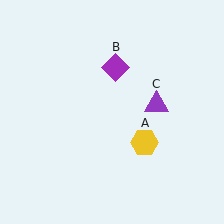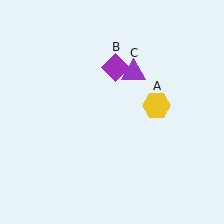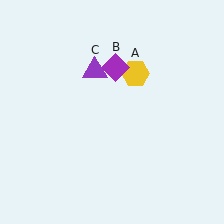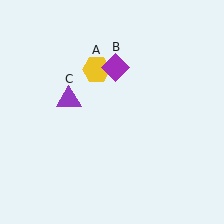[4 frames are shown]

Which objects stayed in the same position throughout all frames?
Purple diamond (object B) remained stationary.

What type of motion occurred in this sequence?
The yellow hexagon (object A), purple triangle (object C) rotated counterclockwise around the center of the scene.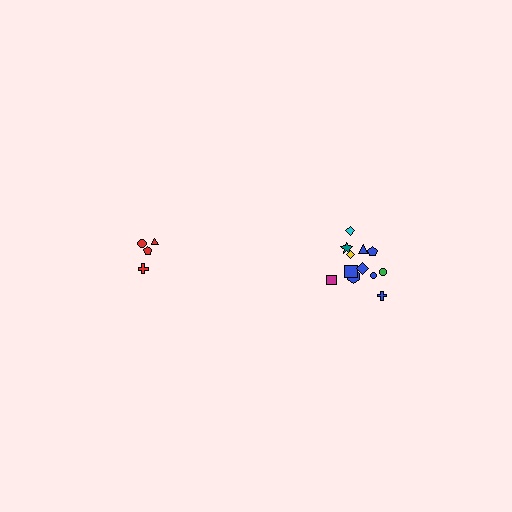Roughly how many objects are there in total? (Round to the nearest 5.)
Roughly 15 objects in total.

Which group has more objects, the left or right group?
The right group.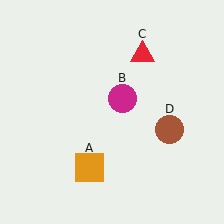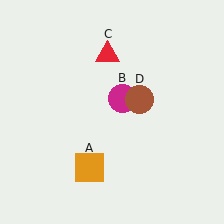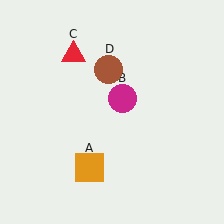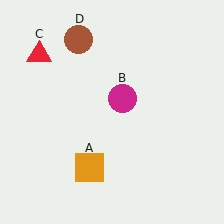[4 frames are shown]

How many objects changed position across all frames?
2 objects changed position: red triangle (object C), brown circle (object D).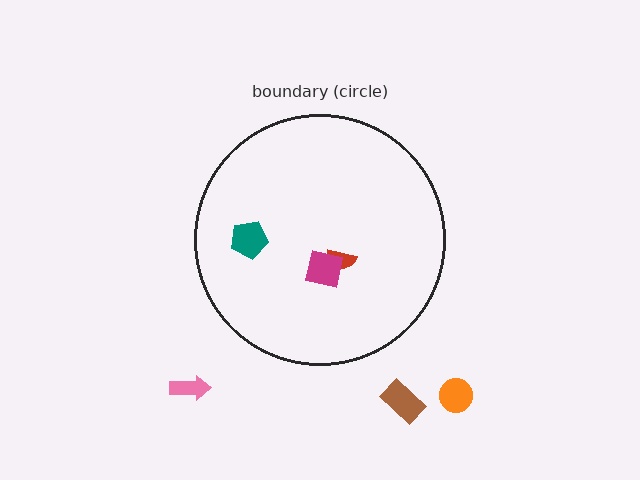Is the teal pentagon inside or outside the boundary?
Inside.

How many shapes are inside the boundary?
3 inside, 3 outside.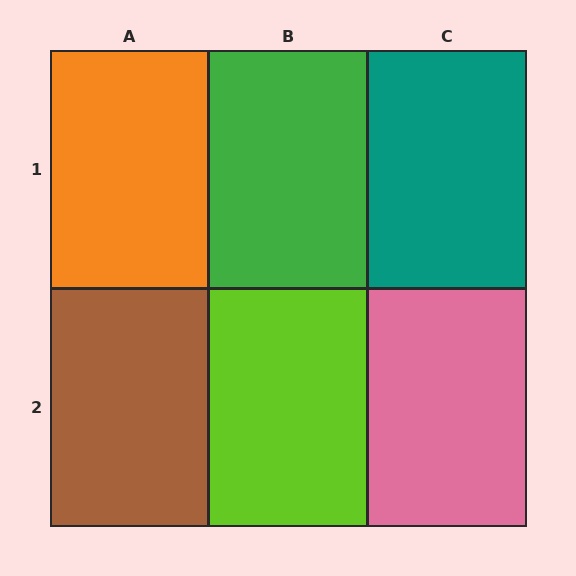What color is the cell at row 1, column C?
Teal.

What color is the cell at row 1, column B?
Green.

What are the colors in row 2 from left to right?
Brown, lime, pink.